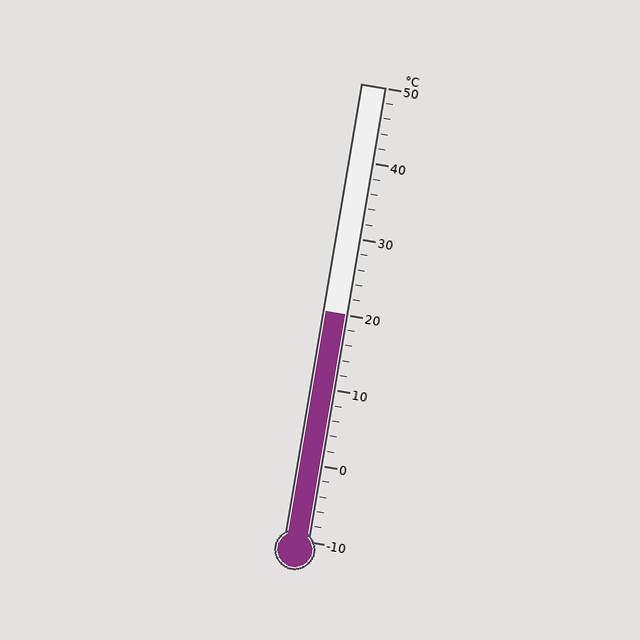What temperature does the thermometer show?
The thermometer shows approximately 20°C.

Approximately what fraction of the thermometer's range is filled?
The thermometer is filled to approximately 50% of its range.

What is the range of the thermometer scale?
The thermometer scale ranges from -10°C to 50°C.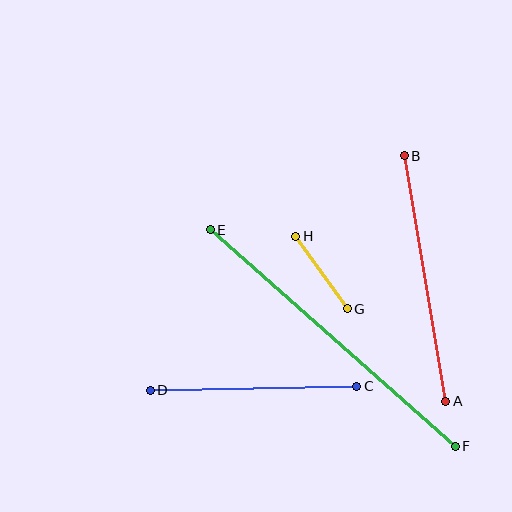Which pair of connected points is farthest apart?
Points E and F are farthest apart.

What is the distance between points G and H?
The distance is approximately 89 pixels.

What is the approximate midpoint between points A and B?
The midpoint is at approximately (425, 279) pixels.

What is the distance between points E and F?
The distance is approximately 327 pixels.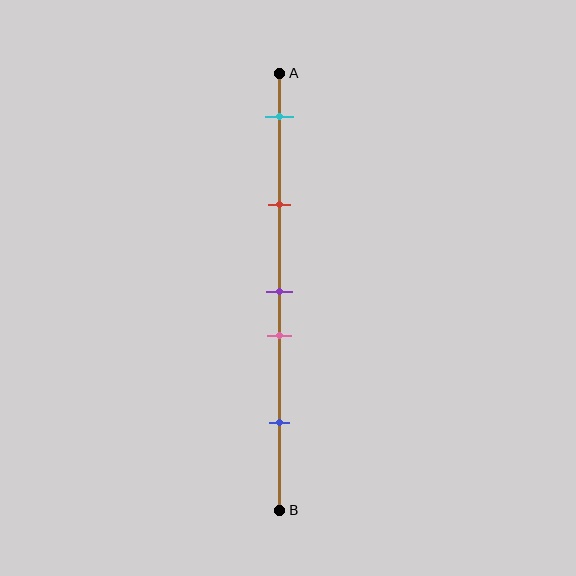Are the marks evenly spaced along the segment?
No, the marks are not evenly spaced.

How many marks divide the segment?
There are 5 marks dividing the segment.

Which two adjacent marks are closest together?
The purple and pink marks are the closest adjacent pair.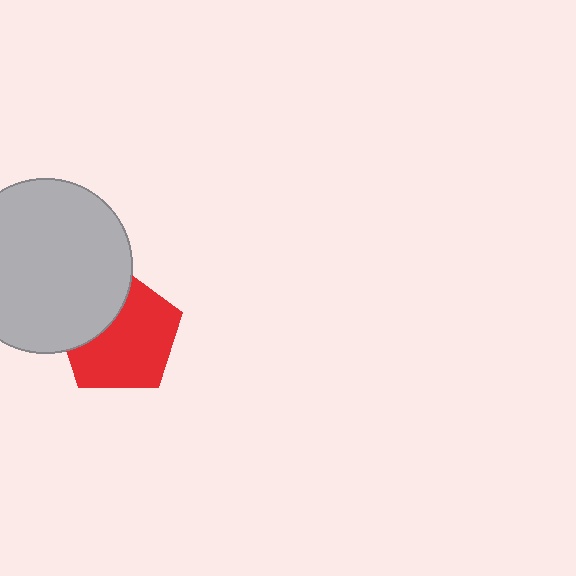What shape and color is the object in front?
The object in front is a light gray circle.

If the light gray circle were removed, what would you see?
You would see the complete red pentagon.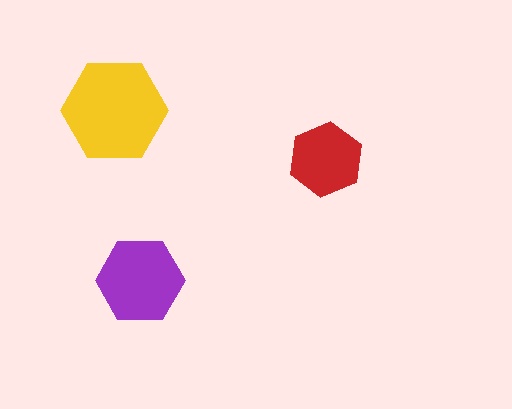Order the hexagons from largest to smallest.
the yellow one, the purple one, the red one.